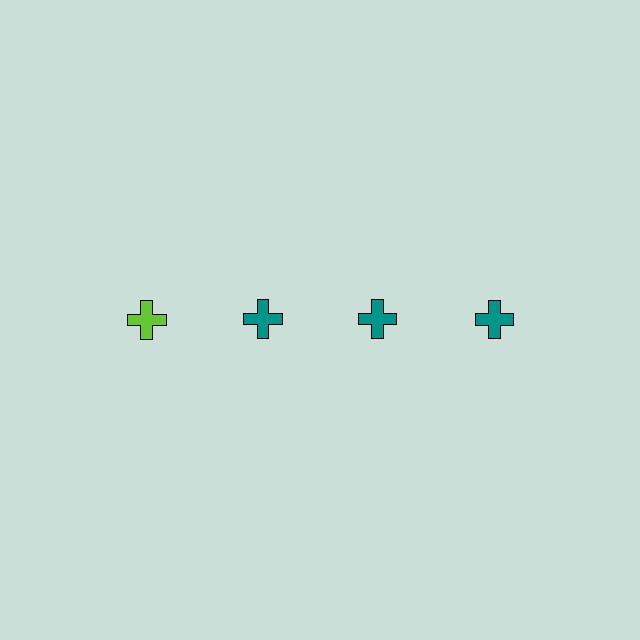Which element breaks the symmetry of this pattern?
The lime cross in the top row, leftmost column breaks the symmetry. All other shapes are teal crosses.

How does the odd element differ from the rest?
It has a different color: lime instead of teal.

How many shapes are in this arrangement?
There are 4 shapes arranged in a grid pattern.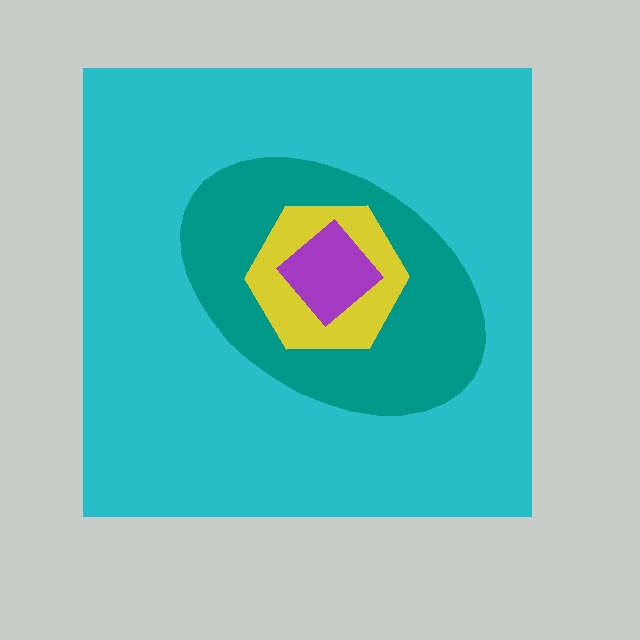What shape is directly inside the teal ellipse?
The yellow hexagon.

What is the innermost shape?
The purple diamond.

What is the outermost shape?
The cyan square.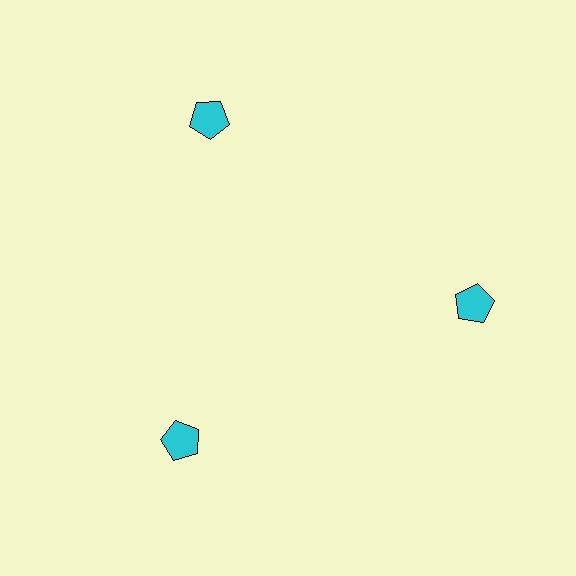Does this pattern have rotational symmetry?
Yes, this pattern has 3-fold rotational symmetry. It looks the same after rotating 120 degrees around the center.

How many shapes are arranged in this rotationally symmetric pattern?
There are 3 shapes, arranged in 3 groups of 1.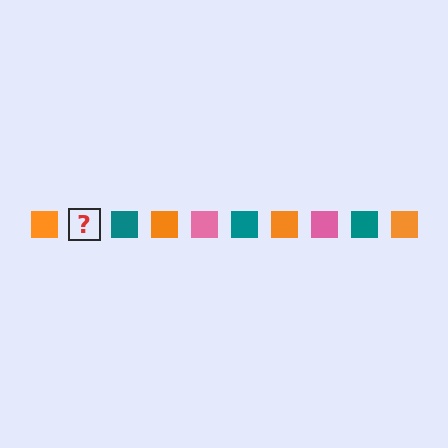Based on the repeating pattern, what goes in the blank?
The blank should be a pink square.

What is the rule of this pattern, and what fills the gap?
The rule is that the pattern cycles through orange, pink, teal squares. The gap should be filled with a pink square.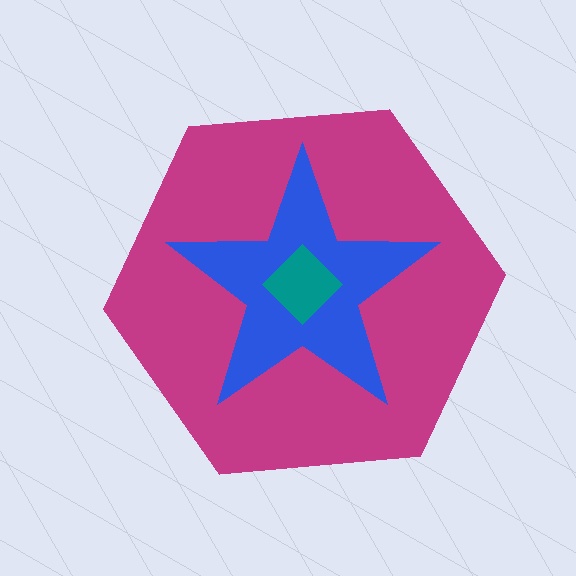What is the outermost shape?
The magenta hexagon.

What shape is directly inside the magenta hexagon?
The blue star.